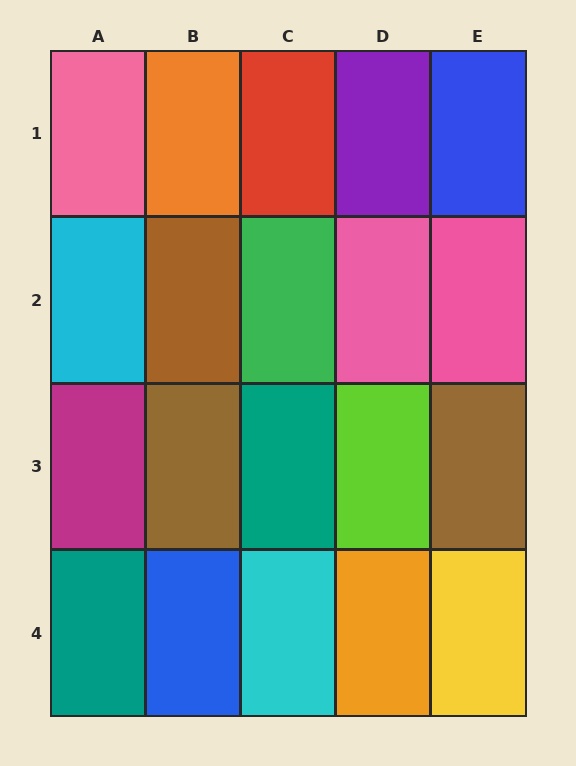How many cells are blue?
2 cells are blue.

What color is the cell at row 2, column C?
Green.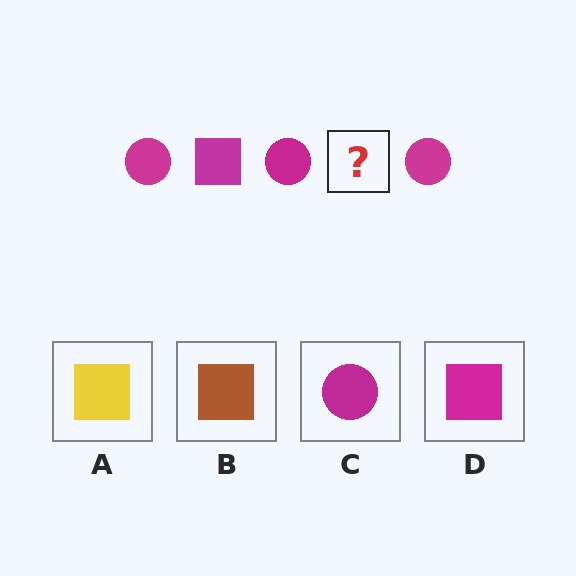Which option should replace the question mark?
Option D.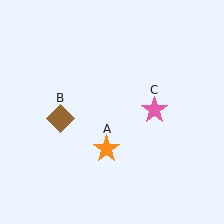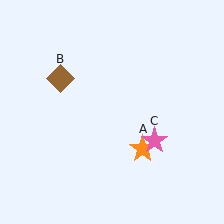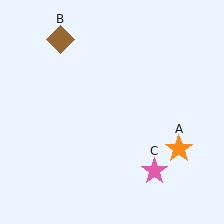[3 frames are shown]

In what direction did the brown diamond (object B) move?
The brown diamond (object B) moved up.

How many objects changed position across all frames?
3 objects changed position: orange star (object A), brown diamond (object B), pink star (object C).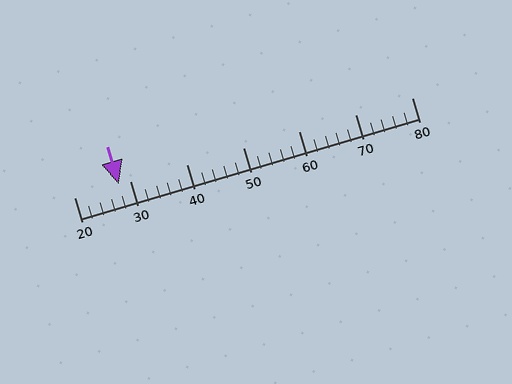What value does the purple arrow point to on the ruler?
The purple arrow points to approximately 28.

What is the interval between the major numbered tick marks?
The major tick marks are spaced 10 units apart.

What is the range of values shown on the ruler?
The ruler shows values from 20 to 80.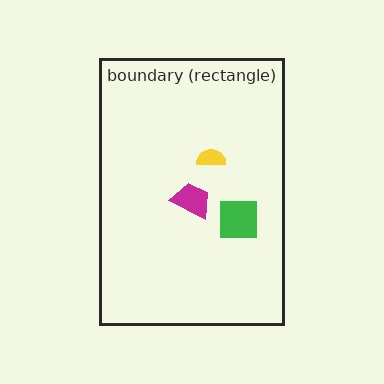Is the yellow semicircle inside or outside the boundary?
Inside.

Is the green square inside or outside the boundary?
Inside.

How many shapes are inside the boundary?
3 inside, 0 outside.